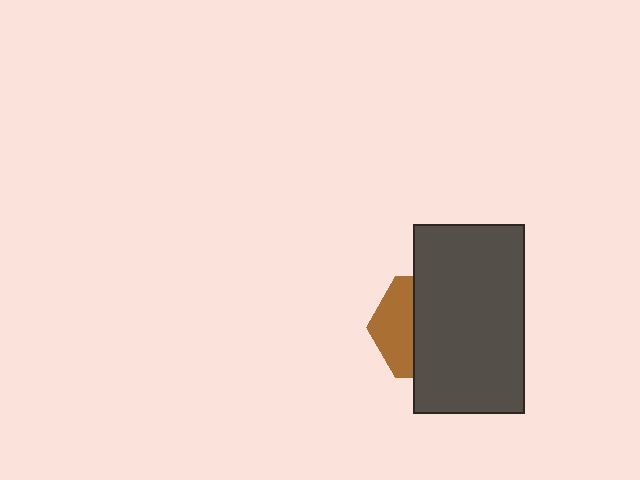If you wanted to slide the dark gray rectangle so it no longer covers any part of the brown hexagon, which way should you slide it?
Slide it right — that is the most direct way to separate the two shapes.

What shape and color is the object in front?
The object in front is a dark gray rectangle.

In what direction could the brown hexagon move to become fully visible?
The brown hexagon could move left. That would shift it out from behind the dark gray rectangle entirely.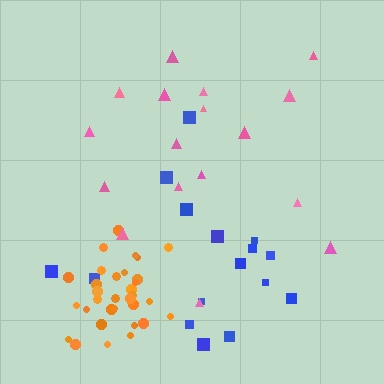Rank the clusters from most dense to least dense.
orange, blue, pink.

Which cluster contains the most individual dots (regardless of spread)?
Orange (33).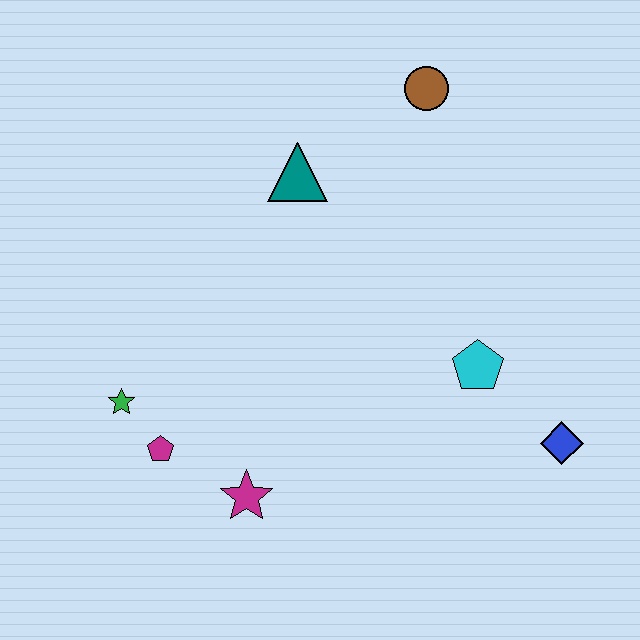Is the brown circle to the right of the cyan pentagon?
No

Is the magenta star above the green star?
No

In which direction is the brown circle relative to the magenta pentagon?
The brown circle is above the magenta pentagon.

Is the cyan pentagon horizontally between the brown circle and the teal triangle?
No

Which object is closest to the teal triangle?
The brown circle is closest to the teal triangle.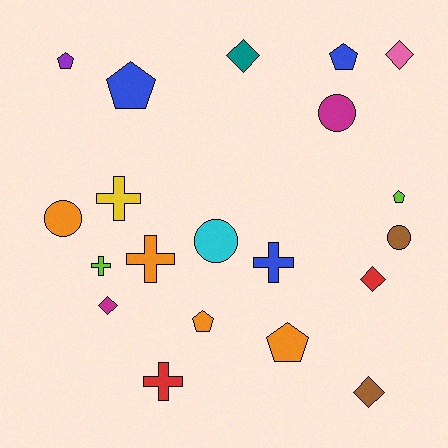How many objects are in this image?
There are 20 objects.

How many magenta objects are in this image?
There are 2 magenta objects.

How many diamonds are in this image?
There are 5 diamonds.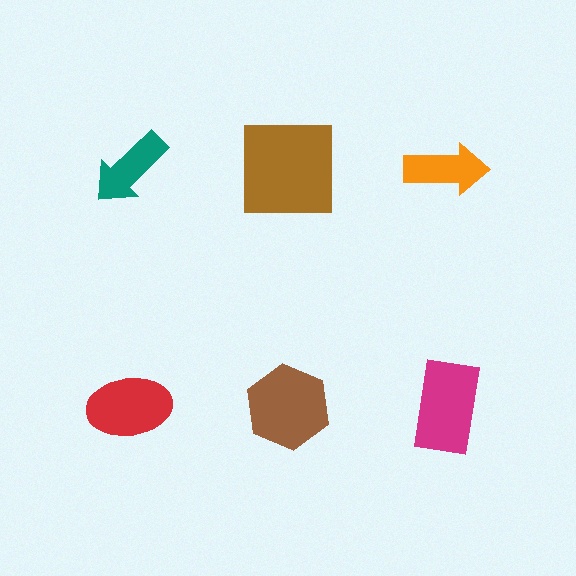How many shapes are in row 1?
3 shapes.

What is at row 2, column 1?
A red ellipse.